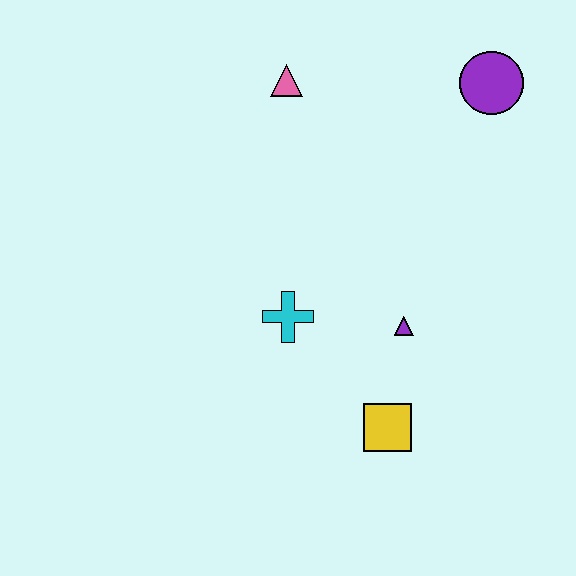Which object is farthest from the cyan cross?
The purple circle is farthest from the cyan cross.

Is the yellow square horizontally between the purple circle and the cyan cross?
Yes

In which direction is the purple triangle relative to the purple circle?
The purple triangle is below the purple circle.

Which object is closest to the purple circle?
The pink triangle is closest to the purple circle.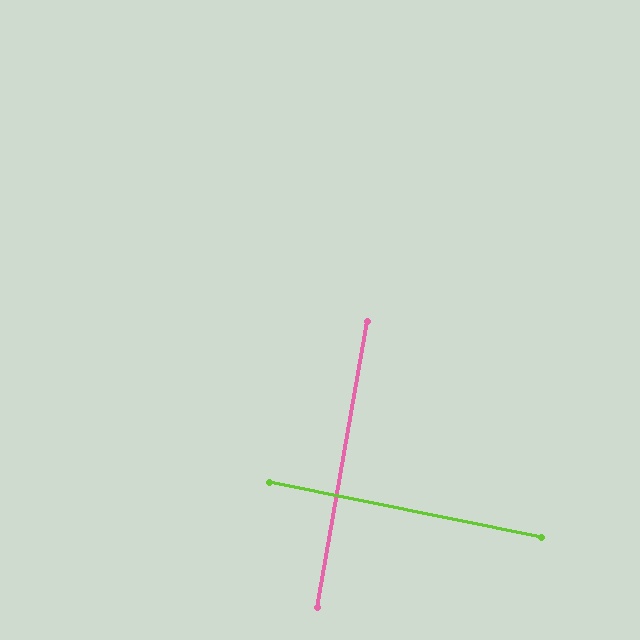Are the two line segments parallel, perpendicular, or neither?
Perpendicular — they meet at approximately 89°.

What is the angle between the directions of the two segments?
Approximately 89 degrees.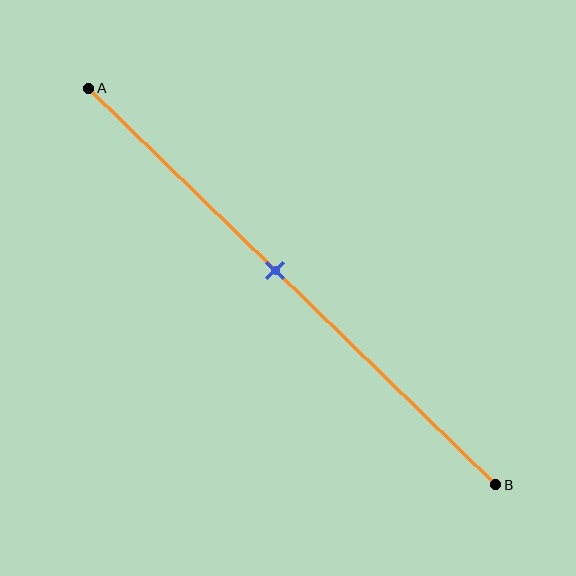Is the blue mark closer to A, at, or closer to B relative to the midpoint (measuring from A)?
The blue mark is closer to point A than the midpoint of segment AB.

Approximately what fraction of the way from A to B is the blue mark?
The blue mark is approximately 45% of the way from A to B.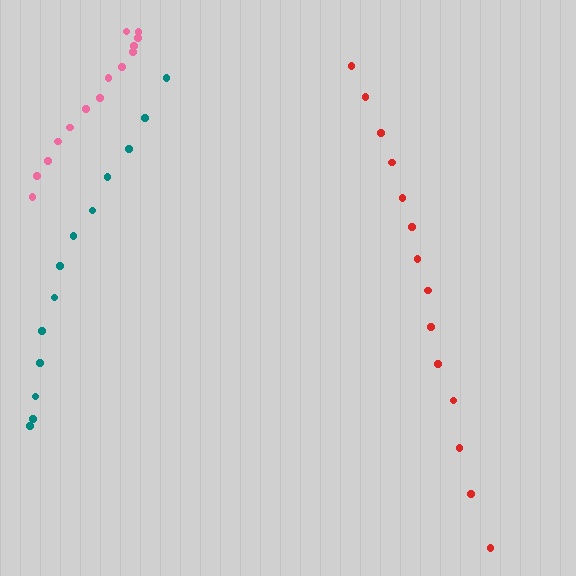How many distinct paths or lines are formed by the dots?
There are 3 distinct paths.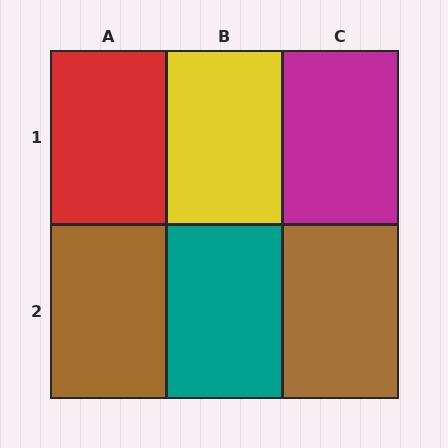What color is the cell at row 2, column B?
Teal.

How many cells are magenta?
1 cell is magenta.